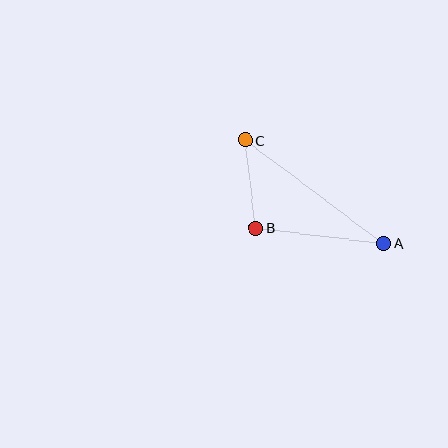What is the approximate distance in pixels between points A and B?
The distance between A and B is approximately 129 pixels.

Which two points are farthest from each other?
Points A and C are farthest from each other.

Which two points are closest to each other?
Points B and C are closest to each other.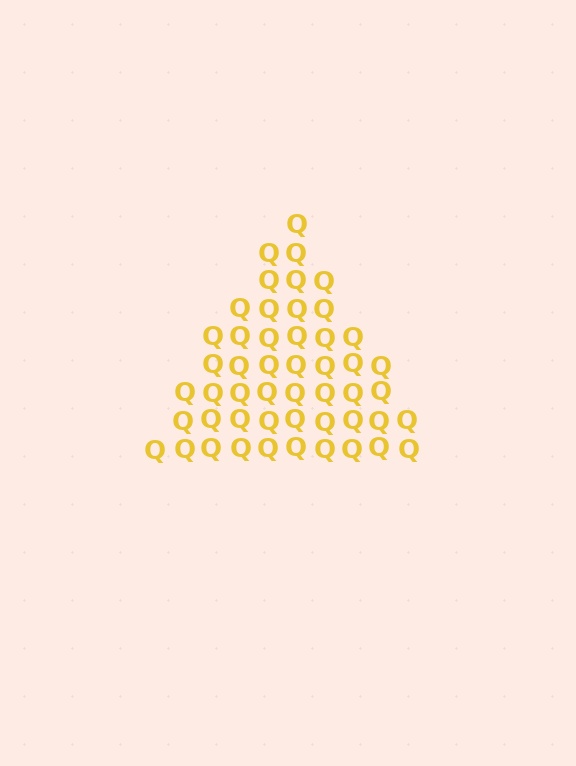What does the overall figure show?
The overall figure shows a triangle.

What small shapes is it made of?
It is made of small letter Q's.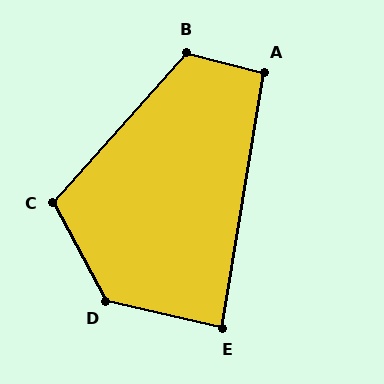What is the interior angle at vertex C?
Approximately 110 degrees (obtuse).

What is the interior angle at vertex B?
Approximately 117 degrees (obtuse).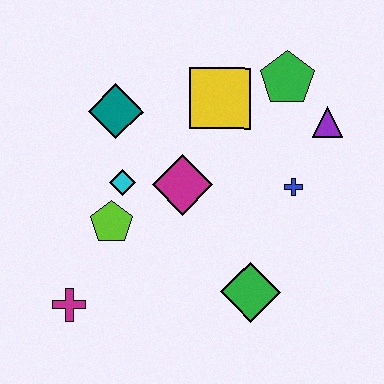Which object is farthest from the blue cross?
The magenta cross is farthest from the blue cross.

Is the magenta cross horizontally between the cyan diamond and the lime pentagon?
No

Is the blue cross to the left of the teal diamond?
No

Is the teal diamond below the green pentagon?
Yes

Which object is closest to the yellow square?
The green pentagon is closest to the yellow square.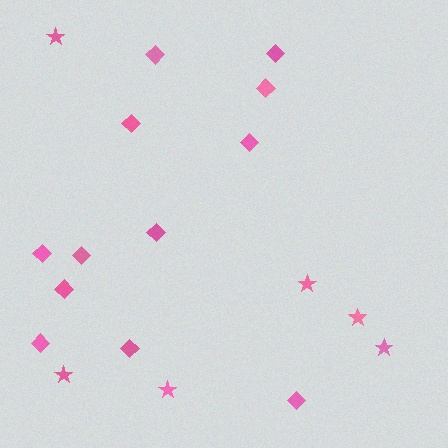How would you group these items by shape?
There are 2 groups: one group of stars (6) and one group of diamonds (12).